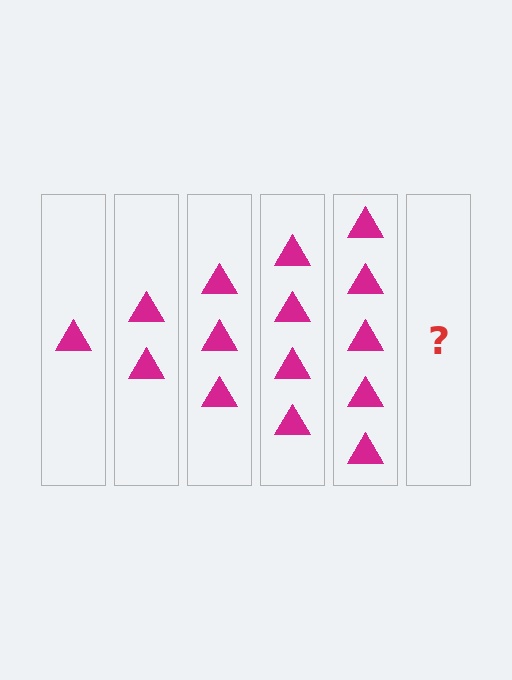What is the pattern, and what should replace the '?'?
The pattern is that each step adds one more triangle. The '?' should be 6 triangles.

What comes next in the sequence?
The next element should be 6 triangles.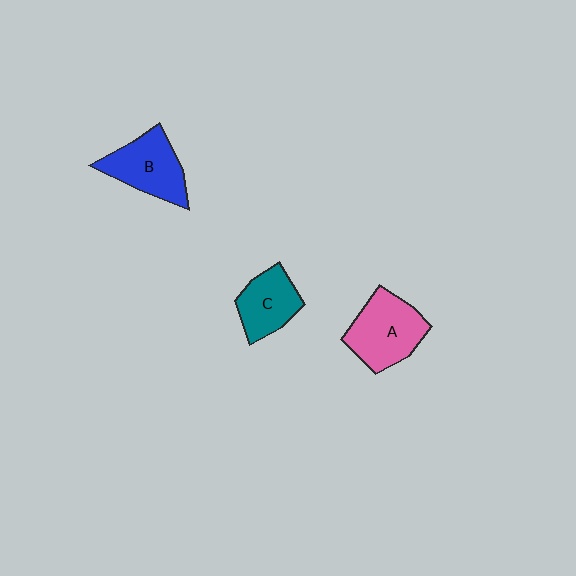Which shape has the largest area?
Shape A (pink).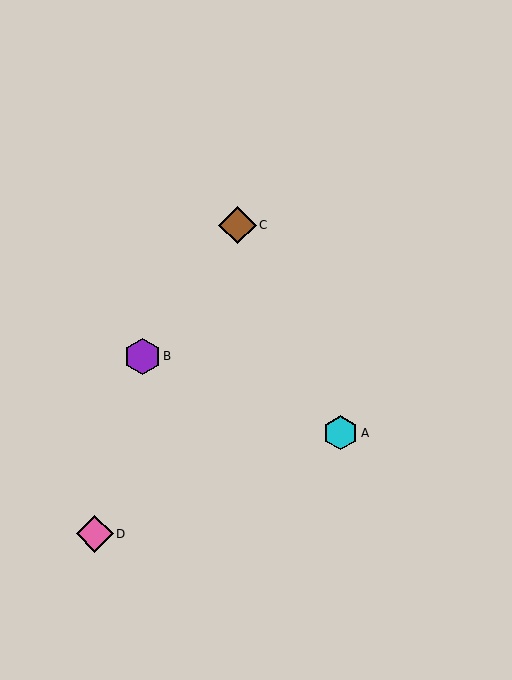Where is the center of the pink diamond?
The center of the pink diamond is at (95, 534).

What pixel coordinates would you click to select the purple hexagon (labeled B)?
Click at (142, 356) to select the purple hexagon B.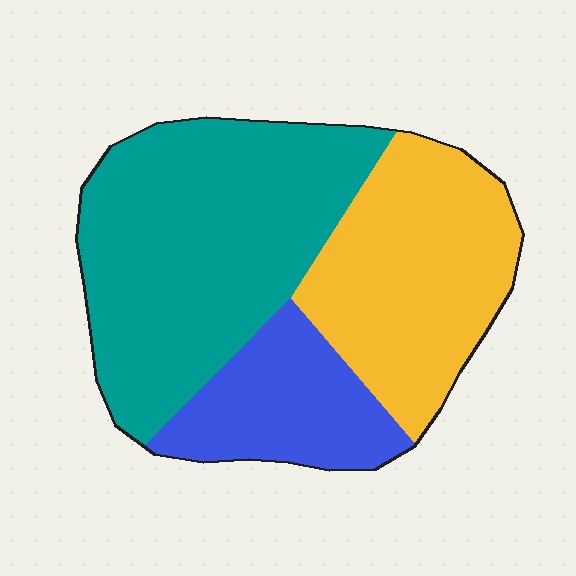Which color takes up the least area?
Blue, at roughly 20%.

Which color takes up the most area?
Teal, at roughly 50%.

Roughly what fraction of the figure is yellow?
Yellow takes up about one third (1/3) of the figure.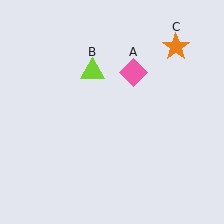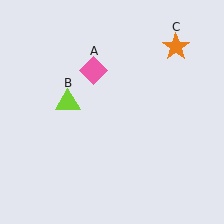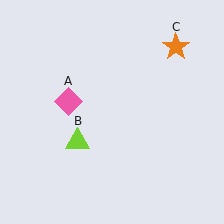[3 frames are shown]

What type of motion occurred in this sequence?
The pink diamond (object A), lime triangle (object B) rotated counterclockwise around the center of the scene.